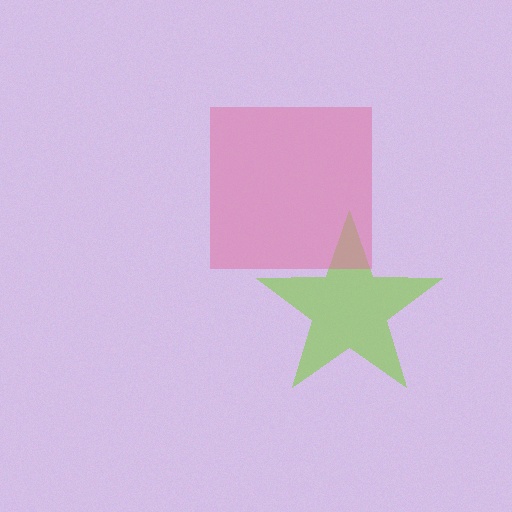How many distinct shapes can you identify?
There are 2 distinct shapes: a lime star, a pink square.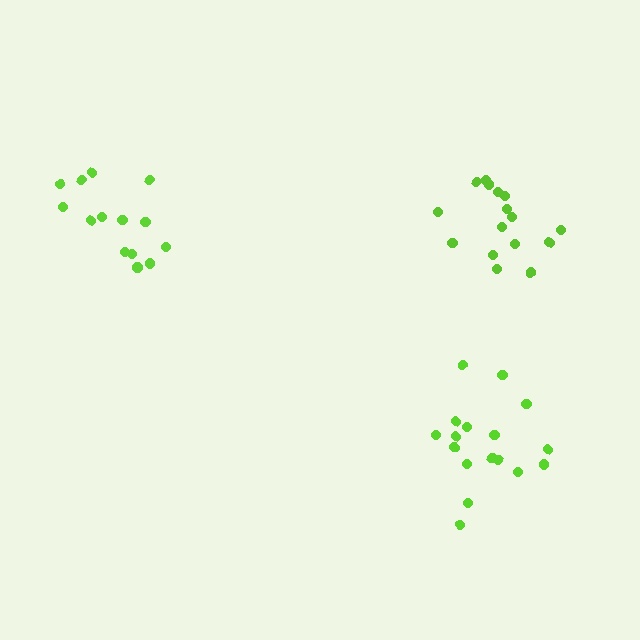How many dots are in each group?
Group 1: 16 dots, Group 2: 17 dots, Group 3: 14 dots (47 total).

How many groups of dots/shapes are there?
There are 3 groups.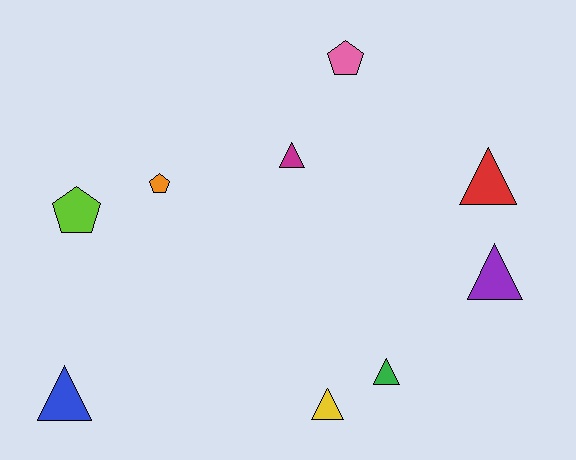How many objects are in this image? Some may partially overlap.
There are 9 objects.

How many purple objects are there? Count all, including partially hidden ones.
There is 1 purple object.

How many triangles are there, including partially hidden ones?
There are 6 triangles.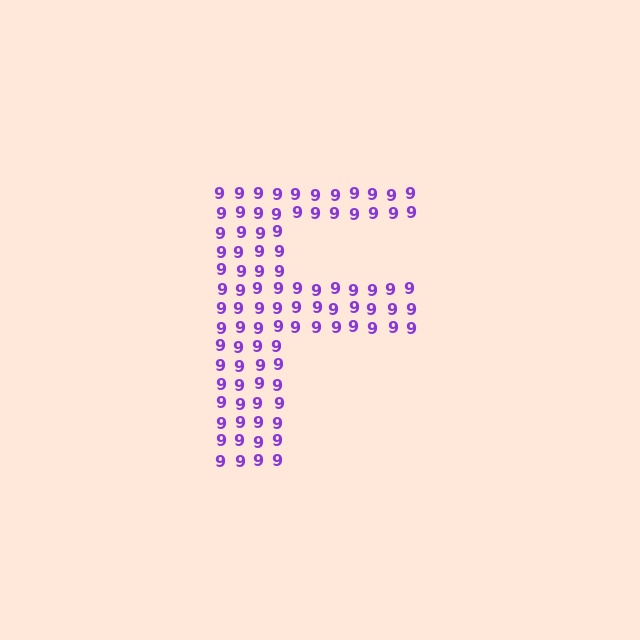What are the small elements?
The small elements are digit 9's.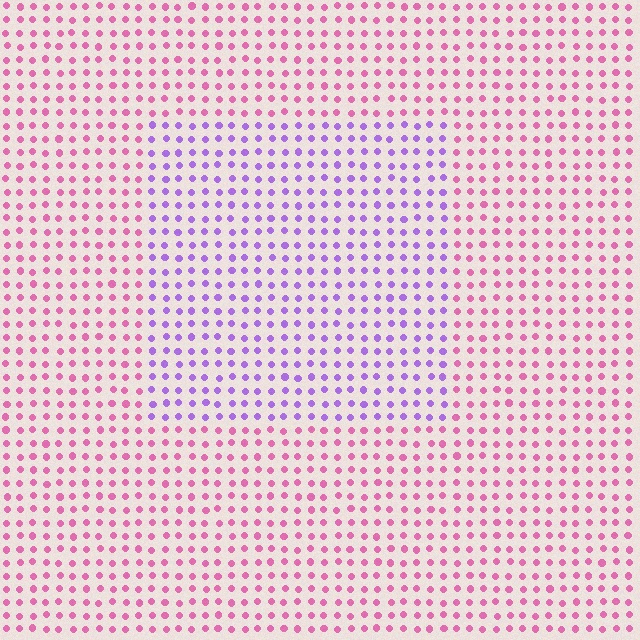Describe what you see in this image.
The image is filled with small pink elements in a uniform arrangement. A rectangle-shaped region is visible where the elements are tinted to a slightly different hue, forming a subtle color boundary.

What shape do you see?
I see a rectangle.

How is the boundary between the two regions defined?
The boundary is defined purely by a slight shift in hue (about 53 degrees). Spacing, size, and orientation are identical on both sides.